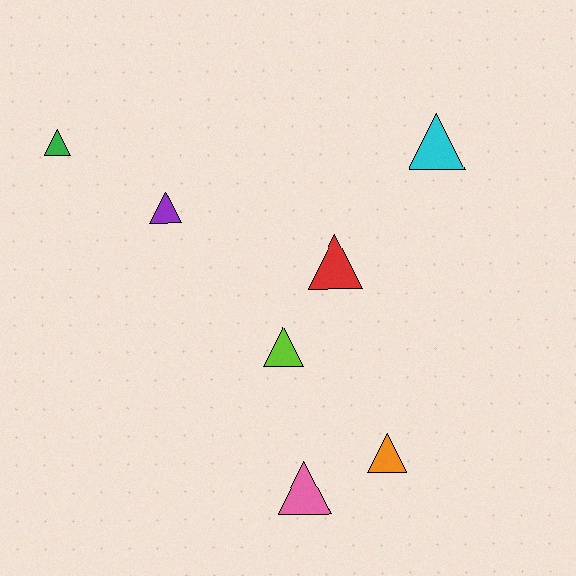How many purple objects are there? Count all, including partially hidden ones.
There is 1 purple object.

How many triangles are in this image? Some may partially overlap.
There are 7 triangles.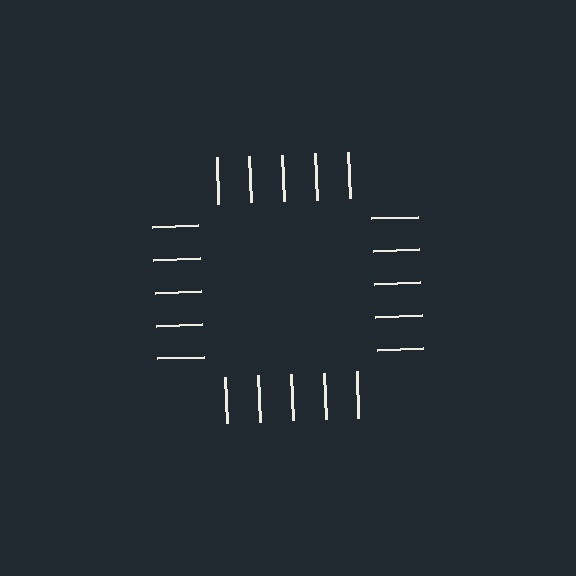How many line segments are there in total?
20 — 5 along each of the 4 edges.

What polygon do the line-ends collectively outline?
An illusory square — the line segments terminate on its edges but no continuous stroke is drawn.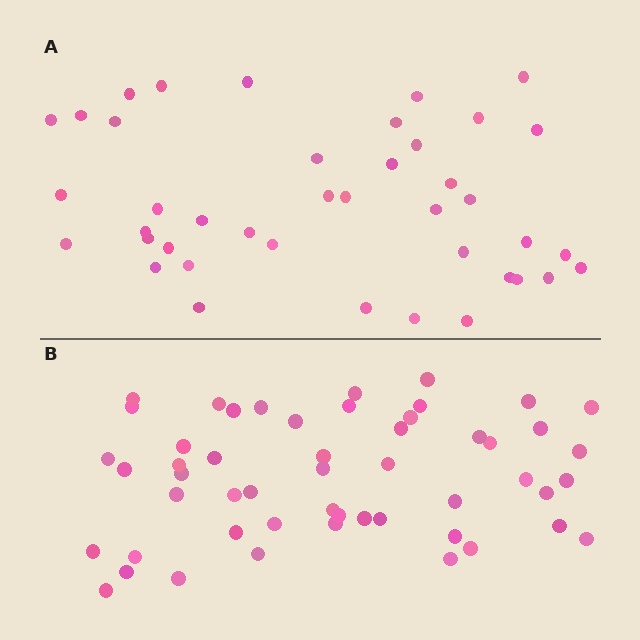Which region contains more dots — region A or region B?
Region B (the bottom region) has more dots.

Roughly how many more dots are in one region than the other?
Region B has roughly 12 or so more dots than region A.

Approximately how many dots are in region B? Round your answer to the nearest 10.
About 50 dots. (The exact count is 52, which rounds to 50.)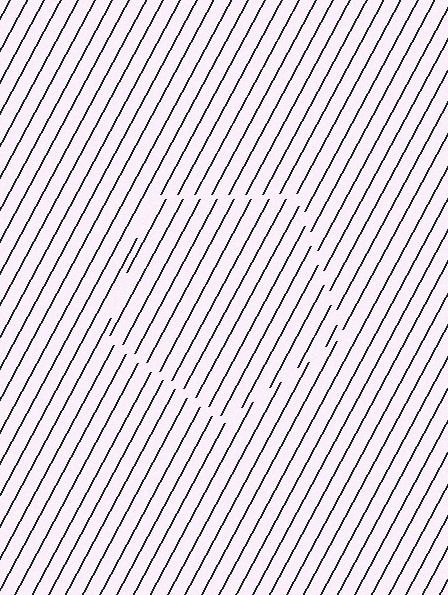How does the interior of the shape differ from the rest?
The interior of the shape contains the same grating, shifted by half a period — the contour is defined by the phase discontinuity where line-ends from the inner and outer gratings abut.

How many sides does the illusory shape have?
5 sides — the line-ends trace a pentagon.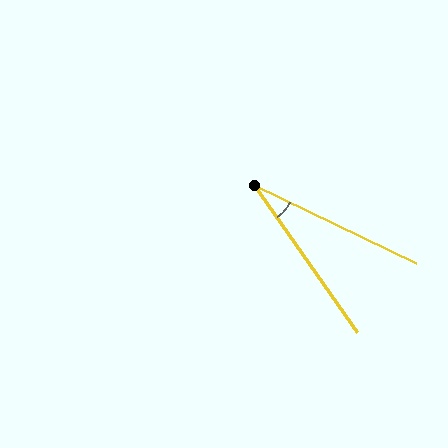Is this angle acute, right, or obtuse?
It is acute.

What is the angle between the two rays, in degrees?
Approximately 29 degrees.